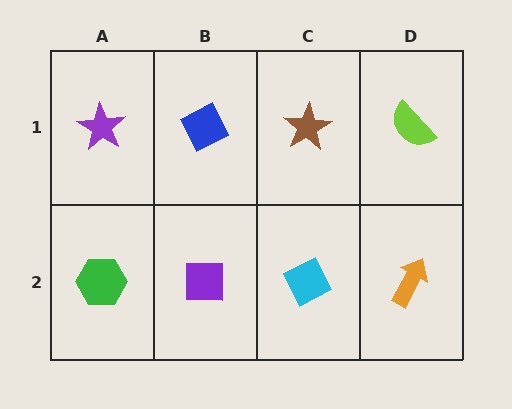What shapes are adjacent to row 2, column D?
A lime semicircle (row 1, column D), a cyan diamond (row 2, column C).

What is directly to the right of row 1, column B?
A brown star.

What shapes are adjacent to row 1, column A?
A green hexagon (row 2, column A), a blue diamond (row 1, column B).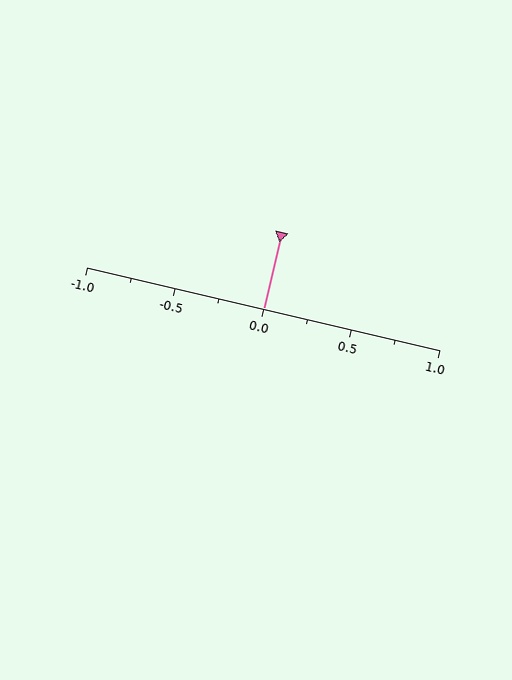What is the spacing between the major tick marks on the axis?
The major ticks are spaced 0.5 apart.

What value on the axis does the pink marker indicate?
The marker indicates approximately 0.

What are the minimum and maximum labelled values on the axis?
The axis runs from -1.0 to 1.0.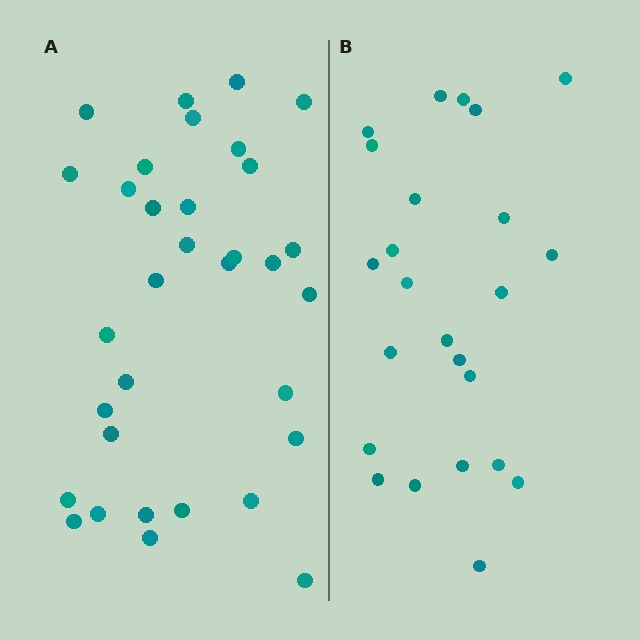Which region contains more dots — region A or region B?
Region A (the left region) has more dots.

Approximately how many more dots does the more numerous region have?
Region A has roughly 8 or so more dots than region B.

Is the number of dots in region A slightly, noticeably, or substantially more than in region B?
Region A has noticeably more, but not dramatically so. The ratio is roughly 1.4 to 1.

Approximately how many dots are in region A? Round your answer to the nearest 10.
About 30 dots. (The exact count is 33, which rounds to 30.)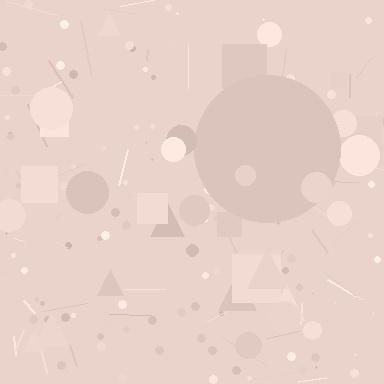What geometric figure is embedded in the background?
A circle is embedded in the background.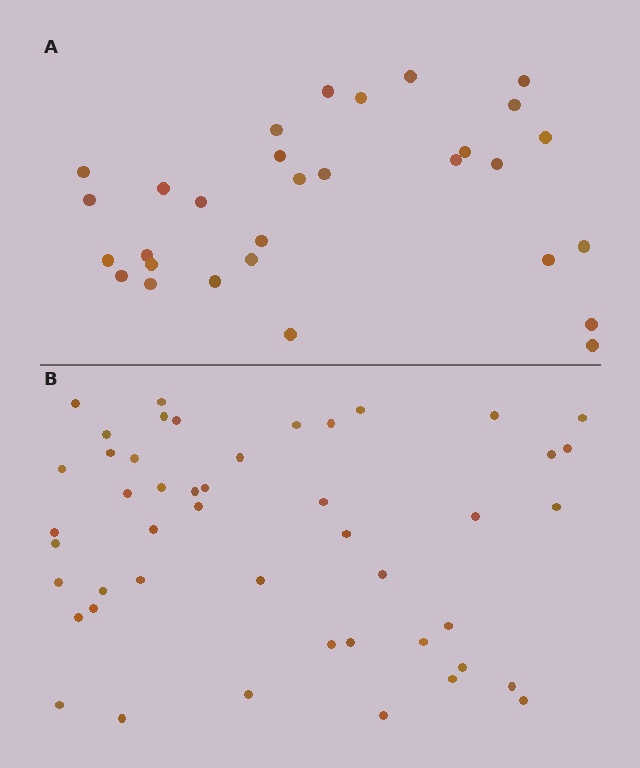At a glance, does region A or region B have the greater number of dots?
Region B (the bottom region) has more dots.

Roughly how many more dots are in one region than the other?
Region B has approximately 15 more dots than region A.